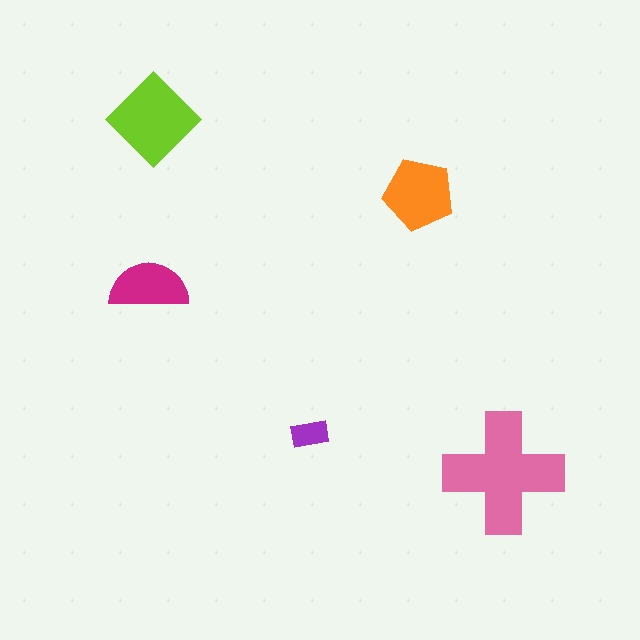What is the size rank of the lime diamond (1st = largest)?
2nd.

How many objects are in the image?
There are 5 objects in the image.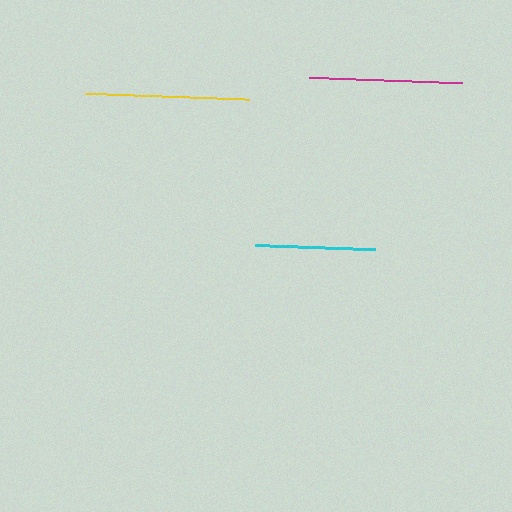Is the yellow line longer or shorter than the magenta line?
The yellow line is longer than the magenta line.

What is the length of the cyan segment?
The cyan segment is approximately 119 pixels long.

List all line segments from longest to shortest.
From longest to shortest: yellow, magenta, cyan.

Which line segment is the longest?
The yellow line is the longest at approximately 164 pixels.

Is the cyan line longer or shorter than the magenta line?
The magenta line is longer than the cyan line.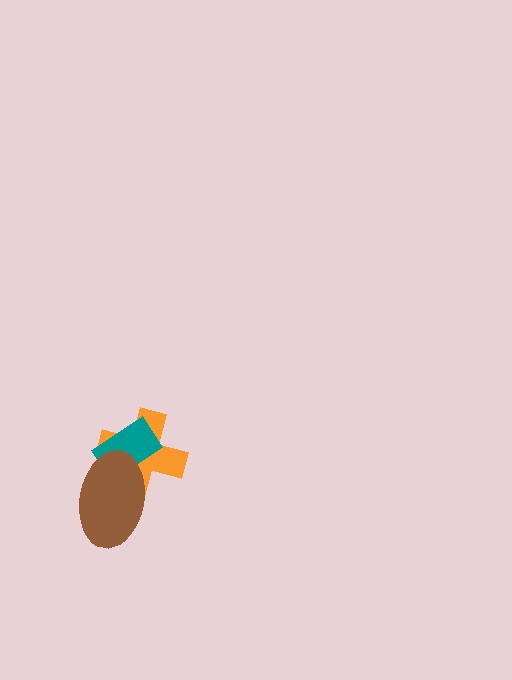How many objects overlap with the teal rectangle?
2 objects overlap with the teal rectangle.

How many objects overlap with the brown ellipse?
2 objects overlap with the brown ellipse.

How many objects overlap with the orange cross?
2 objects overlap with the orange cross.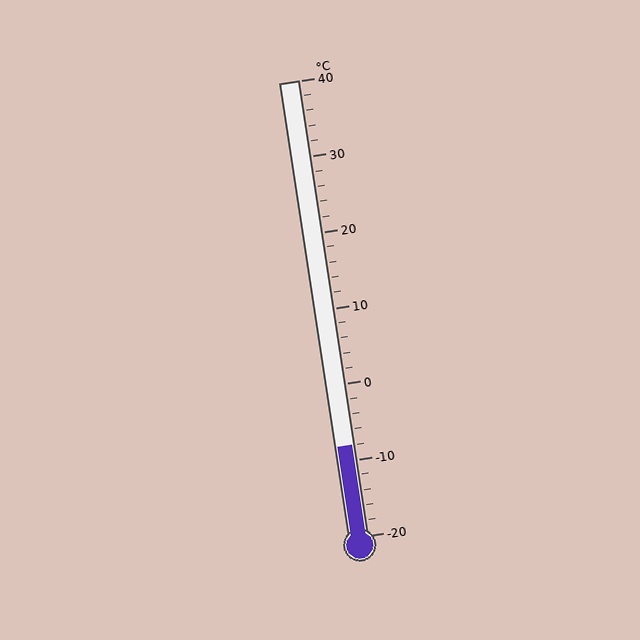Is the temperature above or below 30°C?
The temperature is below 30°C.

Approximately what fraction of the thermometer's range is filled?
The thermometer is filled to approximately 20% of its range.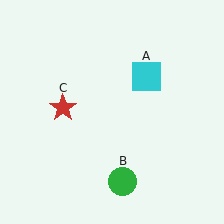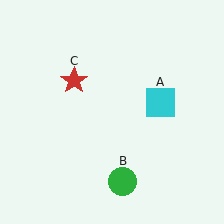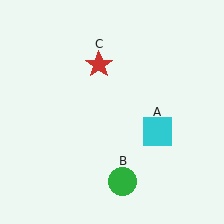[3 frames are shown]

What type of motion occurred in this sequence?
The cyan square (object A), red star (object C) rotated clockwise around the center of the scene.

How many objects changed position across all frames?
2 objects changed position: cyan square (object A), red star (object C).